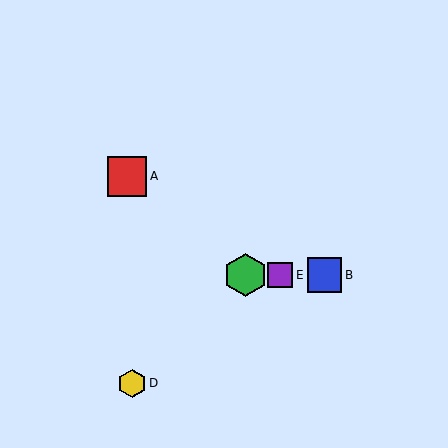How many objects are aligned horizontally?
3 objects (B, C, E) are aligned horizontally.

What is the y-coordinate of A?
Object A is at y≈176.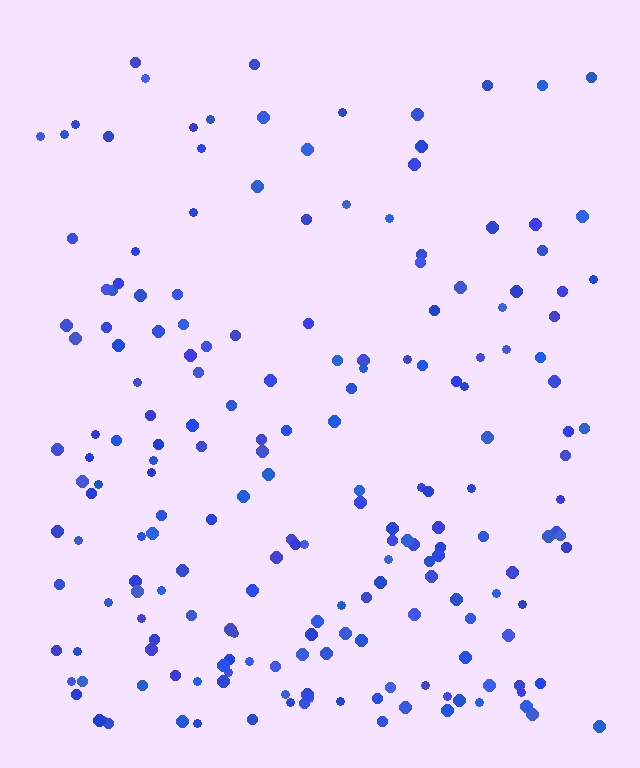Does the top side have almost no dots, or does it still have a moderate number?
Still a moderate number, just noticeably fewer than the bottom.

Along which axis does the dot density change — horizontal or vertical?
Vertical.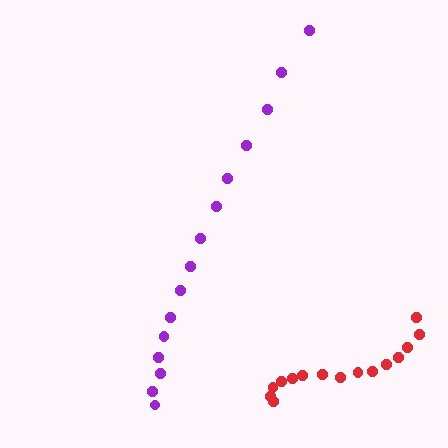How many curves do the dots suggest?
There are 2 distinct paths.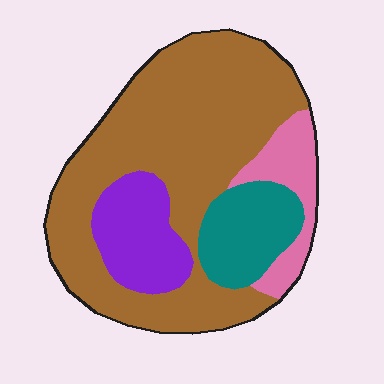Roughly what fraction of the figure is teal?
Teal takes up about one eighth (1/8) of the figure.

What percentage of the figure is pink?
Pink covers roughly 10% of the figure.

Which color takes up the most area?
Brown, at roughly 60%.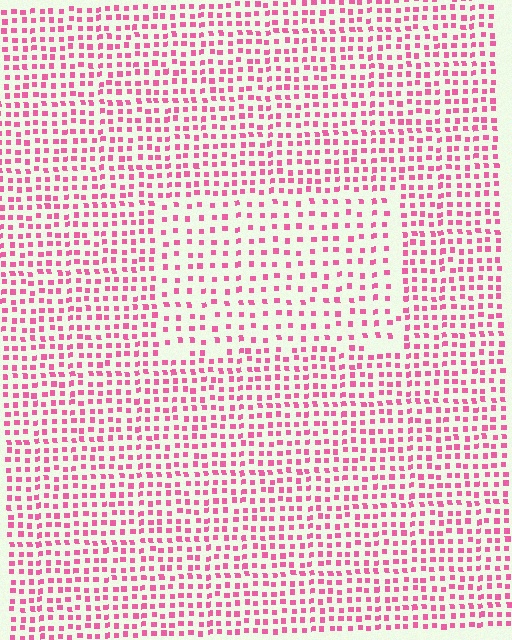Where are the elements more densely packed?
The elements are more densely packed outside the rectangle boundary.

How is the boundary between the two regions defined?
The boundary is defined by a change in element density (approximately 1.7x ratio). All elements are the same color, size, and shape.